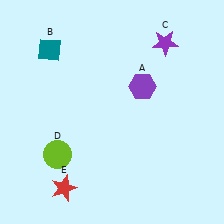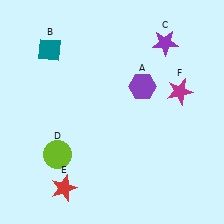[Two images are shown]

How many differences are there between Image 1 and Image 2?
There is 1 difference between the two images.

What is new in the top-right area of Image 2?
A magenta star (F) was added in the top-right area of Image 2.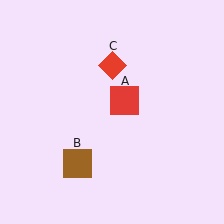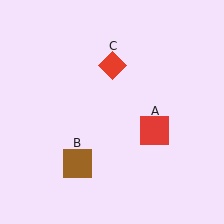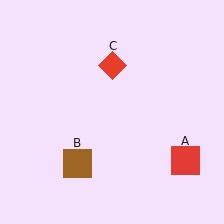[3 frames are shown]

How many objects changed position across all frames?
1 object changed position: red square (object A).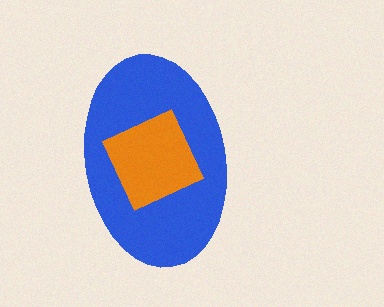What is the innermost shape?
The orange diamond.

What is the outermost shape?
The blue ellipse.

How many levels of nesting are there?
2.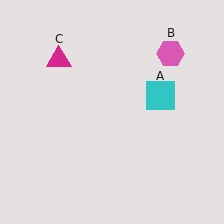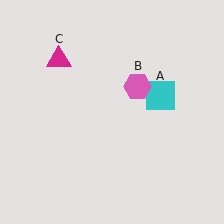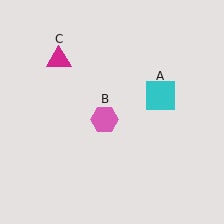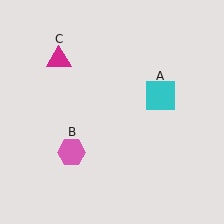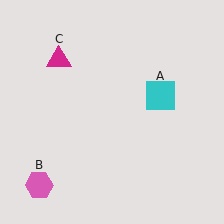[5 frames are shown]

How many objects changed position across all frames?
1 object changed position: pink hexagon (object B).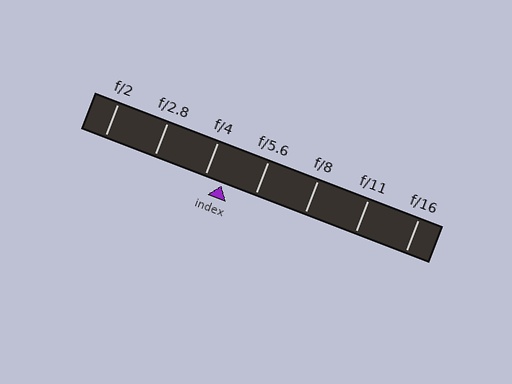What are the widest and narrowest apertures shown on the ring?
The widest aperture shown is f/2 and the narrowest is f/16.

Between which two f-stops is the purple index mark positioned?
The index mark is between f/4 and f/5.6.